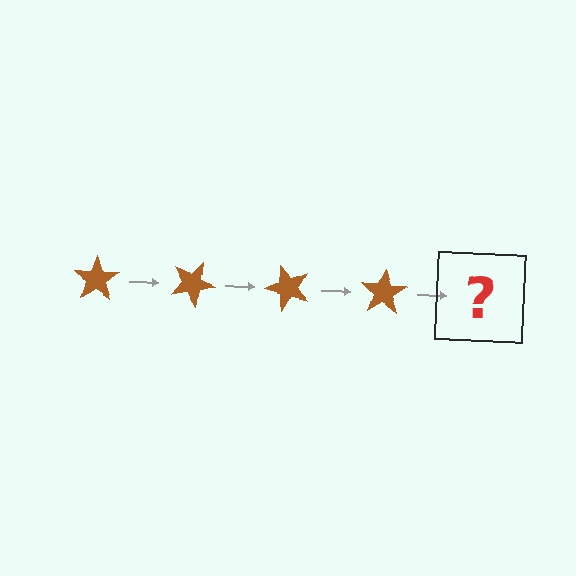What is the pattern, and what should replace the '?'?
The pattern is that the star rotates 25 degrees each step. The '?' should be a brown star rotated 100 degrees.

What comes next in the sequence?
The next element should be a brown star rotated 100 degrees.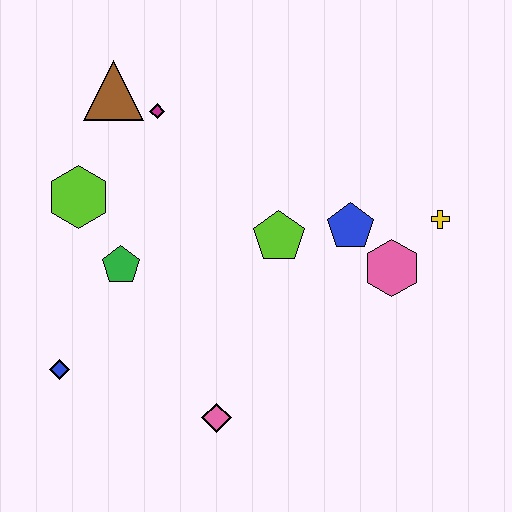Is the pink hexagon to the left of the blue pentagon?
No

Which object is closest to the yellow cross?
The pink hexagon is closest to the yellow cross.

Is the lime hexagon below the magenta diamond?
Yes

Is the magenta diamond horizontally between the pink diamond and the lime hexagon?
Yes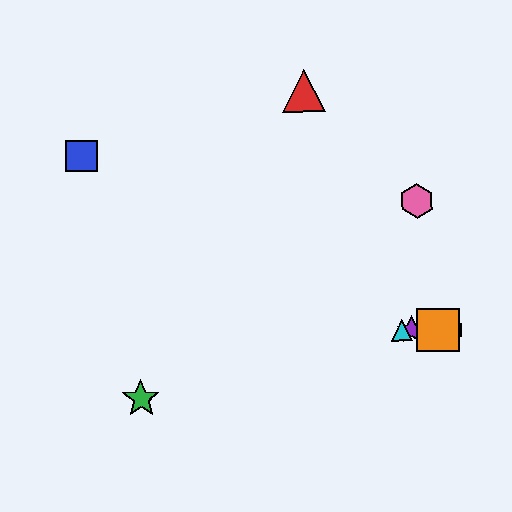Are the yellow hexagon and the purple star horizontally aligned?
Yes, both are at y≈330.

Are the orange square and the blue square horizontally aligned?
No, the orange square is at y≈330 and the blue square is at y≈156.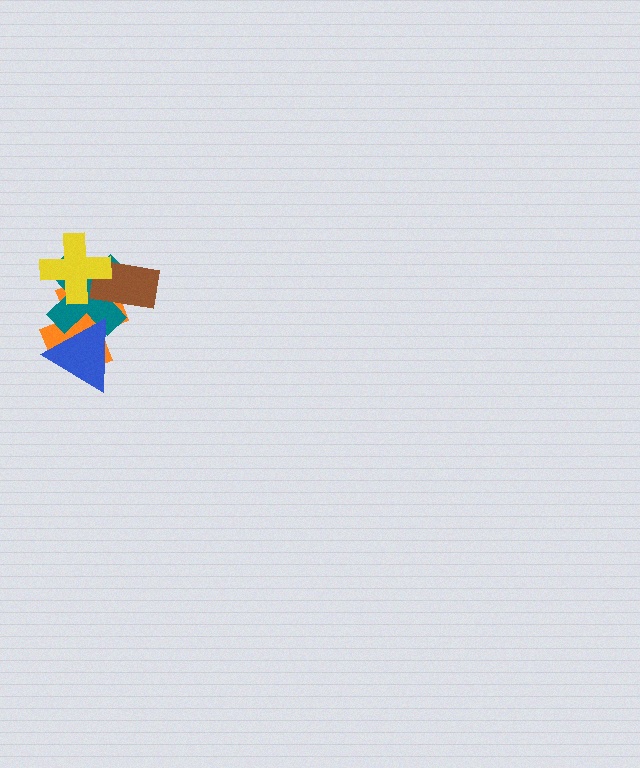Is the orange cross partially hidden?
Yes, it is partially covered by another shape.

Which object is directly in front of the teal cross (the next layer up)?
The brown rectangle is directly in front of the teal cross.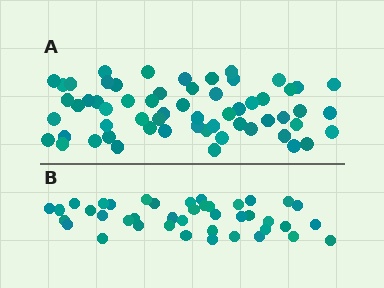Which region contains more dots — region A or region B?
Region A (the top region) has more dots.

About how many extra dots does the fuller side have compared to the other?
Region A has approximately 20 more dots than region B.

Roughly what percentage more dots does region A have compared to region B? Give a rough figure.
About 45% more.